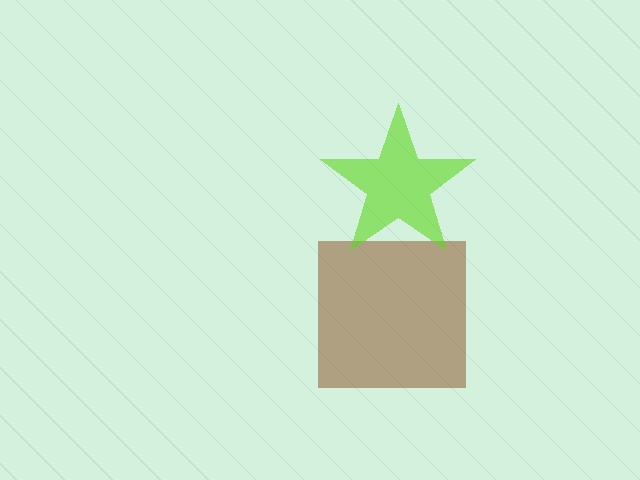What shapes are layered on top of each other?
The layered shapes are: a brown square, a lime star.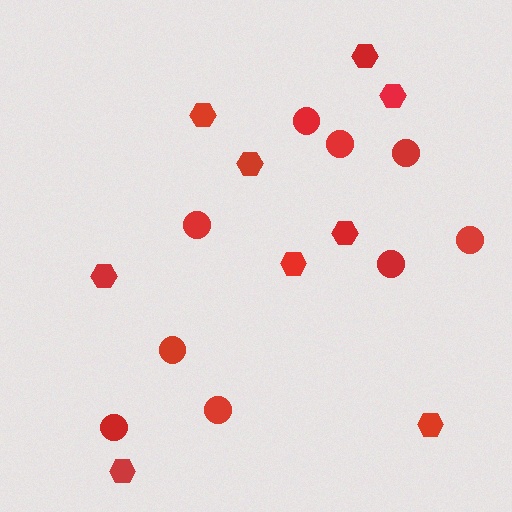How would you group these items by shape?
There are 2 groups: one group of hexagons (9) and one group of circles (9).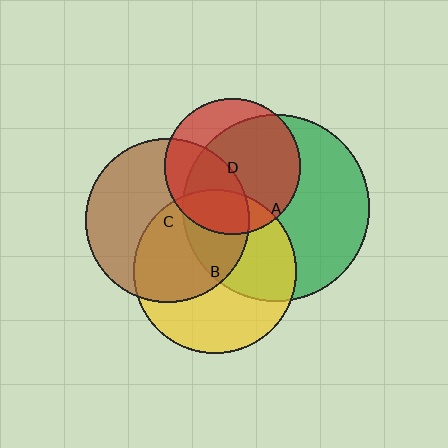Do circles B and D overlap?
Yes.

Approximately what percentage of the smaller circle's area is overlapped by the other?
Approximately 20%.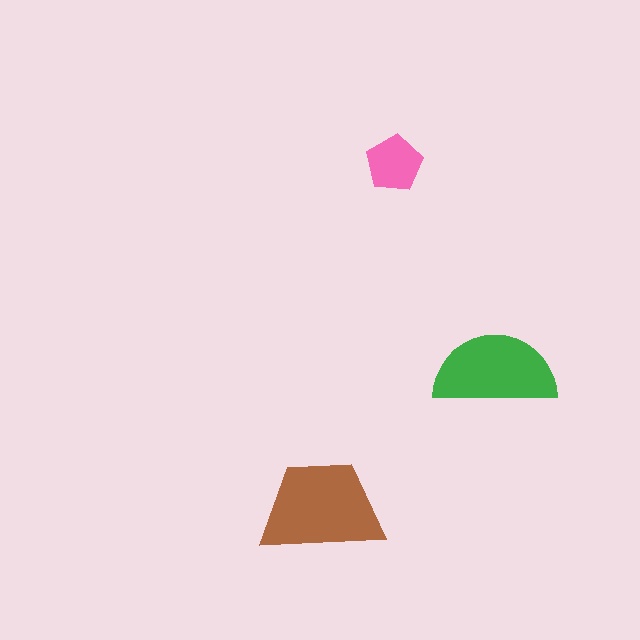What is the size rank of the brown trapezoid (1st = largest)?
1st.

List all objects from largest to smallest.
The brown trapezoid, the green semicircle, the pink pentagon.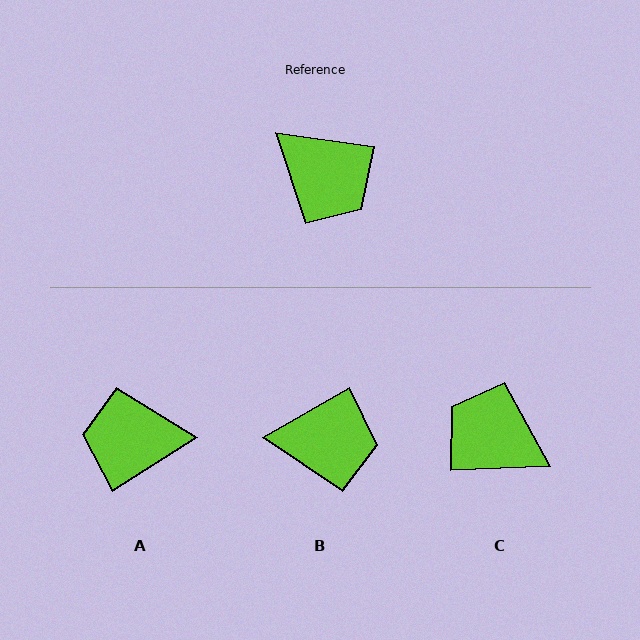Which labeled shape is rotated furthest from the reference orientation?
C, about 170 degrees away.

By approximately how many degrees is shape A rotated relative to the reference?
Approximately 140 degrees clockwise.